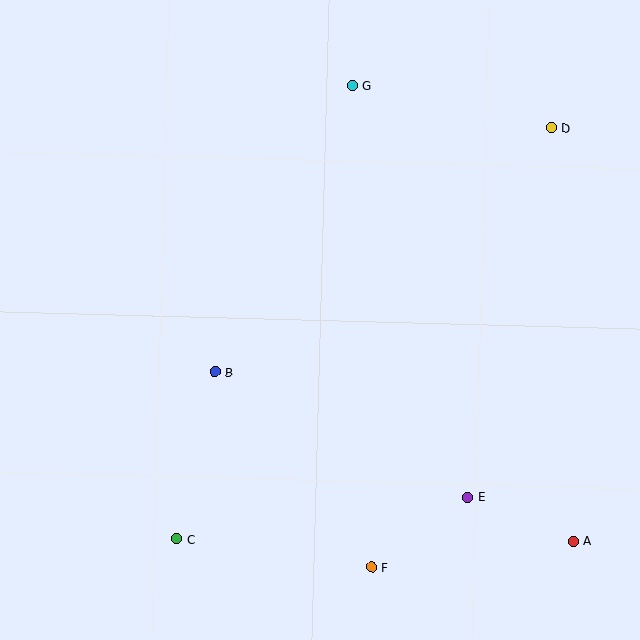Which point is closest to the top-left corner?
Point G is closest to the top-left corner.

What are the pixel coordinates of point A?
Point A is at (573, 541).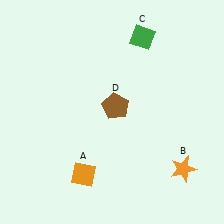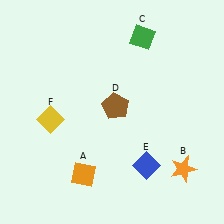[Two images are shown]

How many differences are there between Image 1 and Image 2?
There are 2 differences between the two images.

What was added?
A blue diamond (E), a yellow diamond (F) were added in Image 2.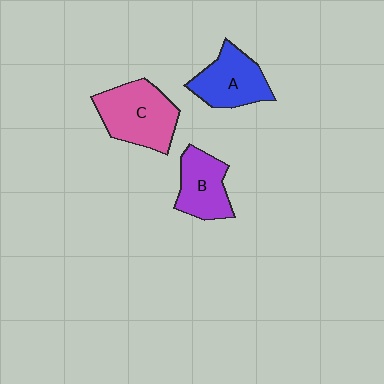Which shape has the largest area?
Shape C (pink).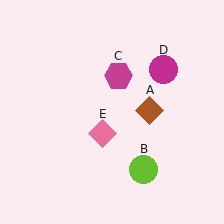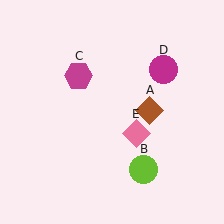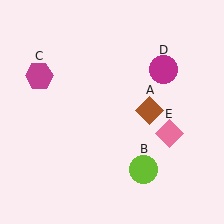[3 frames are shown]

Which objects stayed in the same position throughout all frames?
Brown diamond (object A) and lime circle (object B) and magenta circle (object D) remained stationary.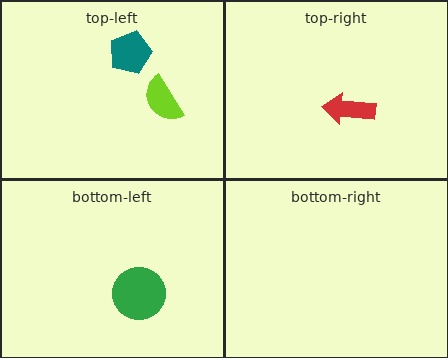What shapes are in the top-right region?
The red arrow.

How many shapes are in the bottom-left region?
1.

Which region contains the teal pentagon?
The top-left region.